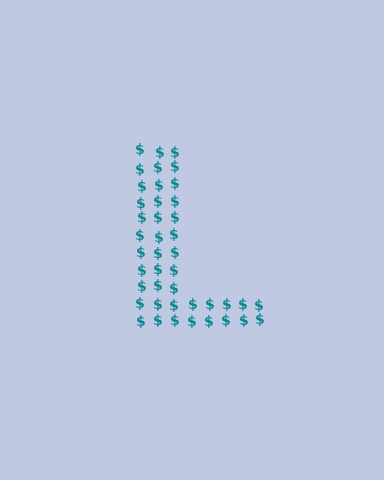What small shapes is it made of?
It is made of small dollar signs.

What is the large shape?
The large shape is the letter L.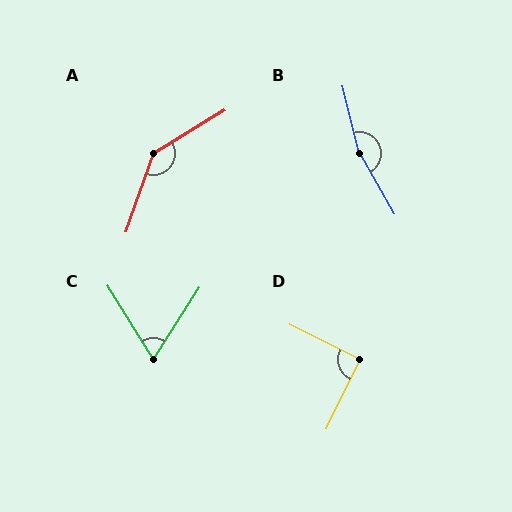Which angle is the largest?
B, at approximately 164 degrees.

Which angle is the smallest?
C, at approximately 64 degrees.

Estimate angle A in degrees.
Approximately 141 degrees.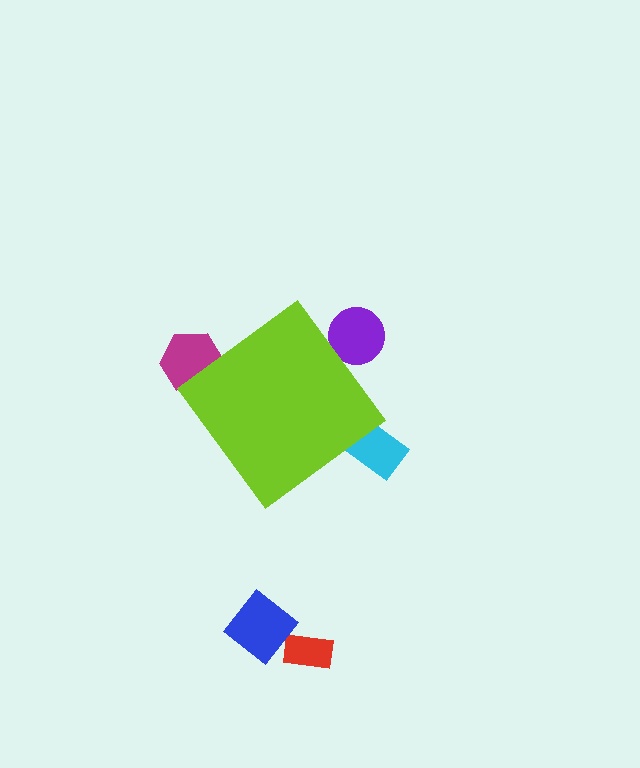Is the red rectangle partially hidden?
No, the red rectangle is fully visible.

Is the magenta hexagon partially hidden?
Yes, the magenta hexagon is partially hidden behind the lime diamond.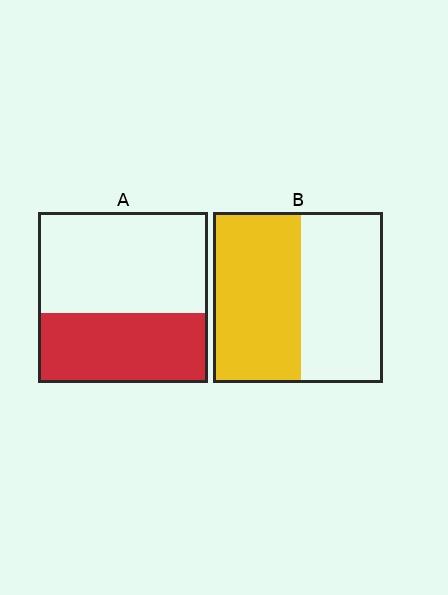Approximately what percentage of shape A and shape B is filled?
A is approximately 40% and B is approximately 50%.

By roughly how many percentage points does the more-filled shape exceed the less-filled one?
By roughly 10 percentage points (B over A).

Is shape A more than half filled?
No.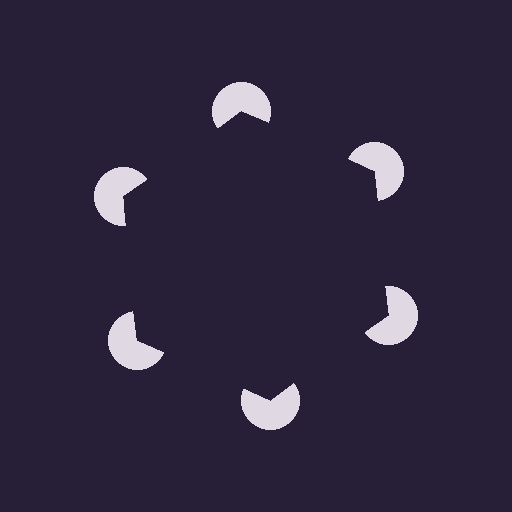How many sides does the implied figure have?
6 sides.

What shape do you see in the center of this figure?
An illusory hexagon — its edges are inferred from the aligned wedge cuts in the pac-man discs, not physically drawn.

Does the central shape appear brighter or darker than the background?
It typically appears slightly darker than the background, even though no actual brightness change is drawn.